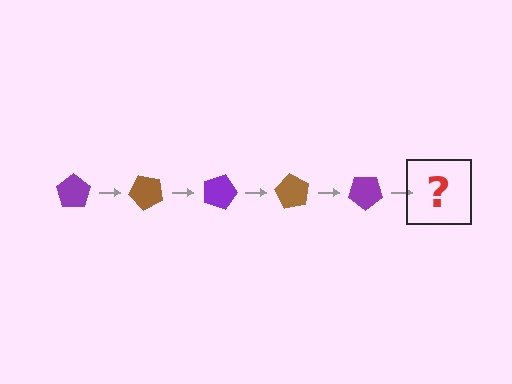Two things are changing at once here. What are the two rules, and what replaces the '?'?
The two rules are that it rotates 45 degrees each step and the color cycles through purple and brown. The '?' should be a brown pentagon, rotated 225 degrees from the start.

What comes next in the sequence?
The next element should be a brown pentagon, rotated 225 degrees from the start.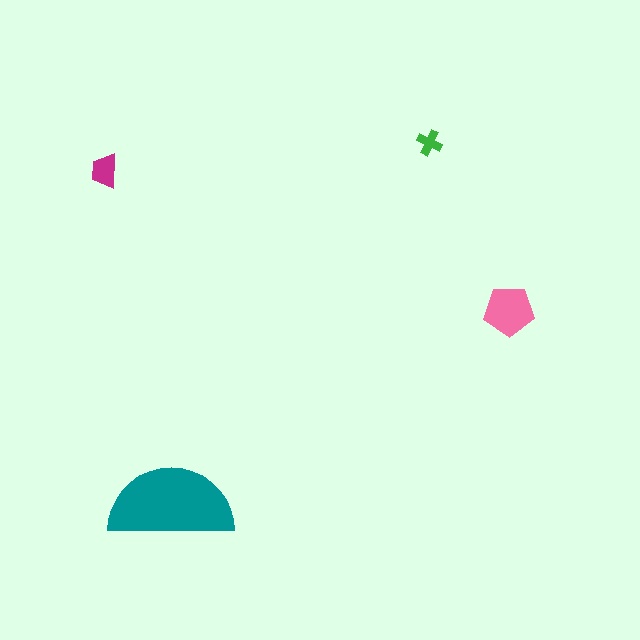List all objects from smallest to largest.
The green cross, the magenta trapezoid, the pink pentagon, the teal semicircle.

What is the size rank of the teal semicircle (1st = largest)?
1st.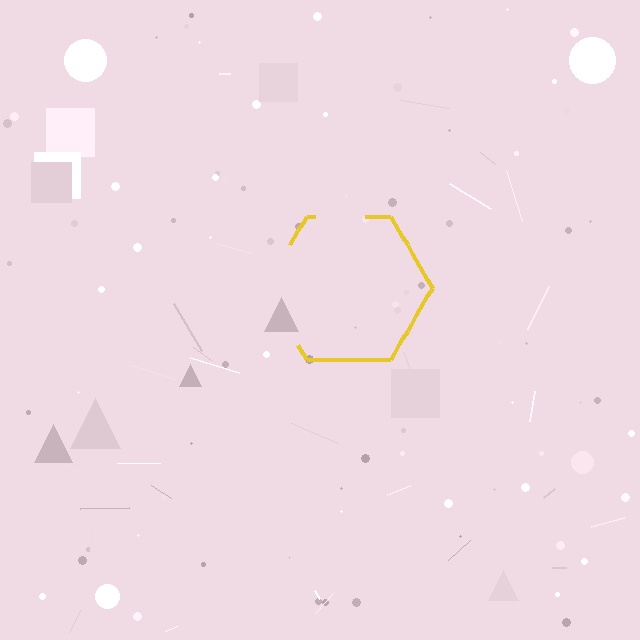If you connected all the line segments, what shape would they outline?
They would outline a hexagon.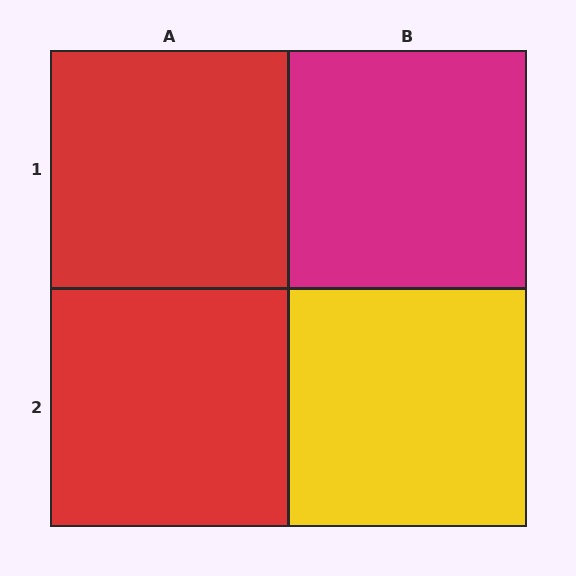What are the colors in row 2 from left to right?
Red, yellow.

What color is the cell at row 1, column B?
Magenta.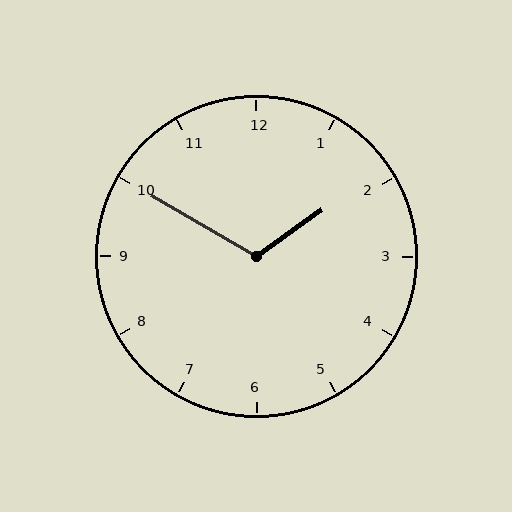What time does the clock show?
1:50.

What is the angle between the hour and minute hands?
Approximately 115 degrees.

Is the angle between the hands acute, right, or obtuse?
It is obtuse.